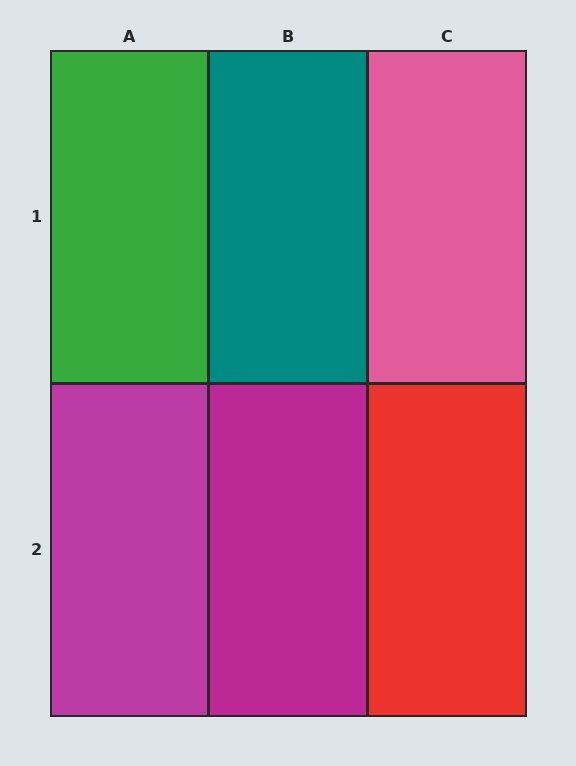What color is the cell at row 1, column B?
Teal.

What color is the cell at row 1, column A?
Green.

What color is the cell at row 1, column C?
Pink.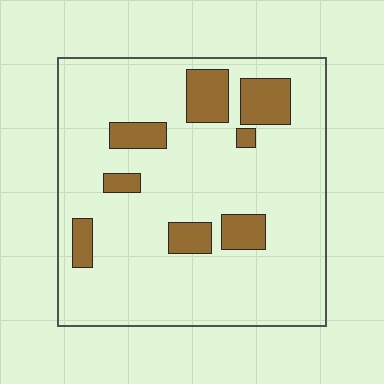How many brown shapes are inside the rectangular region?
8.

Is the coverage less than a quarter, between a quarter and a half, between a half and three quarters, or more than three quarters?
Less than a quarter.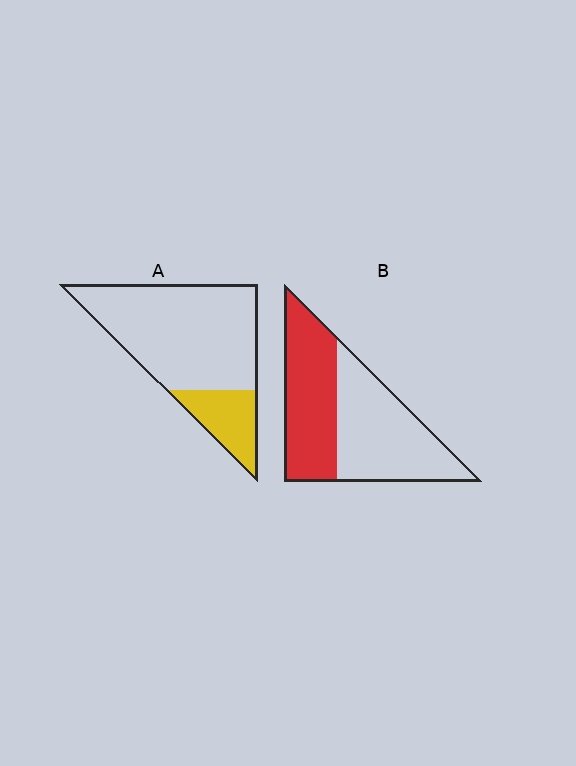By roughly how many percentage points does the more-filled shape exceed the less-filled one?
By roughly 25 percentage points (B over A).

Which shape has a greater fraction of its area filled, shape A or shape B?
Shape B.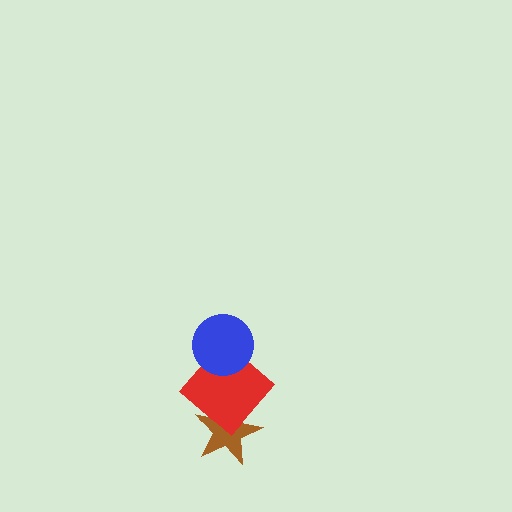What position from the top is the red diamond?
The red diamond is 2nd from the top.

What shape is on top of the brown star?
The red diamond is on top of the brown star.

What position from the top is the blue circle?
The blue circle is 1st from the top.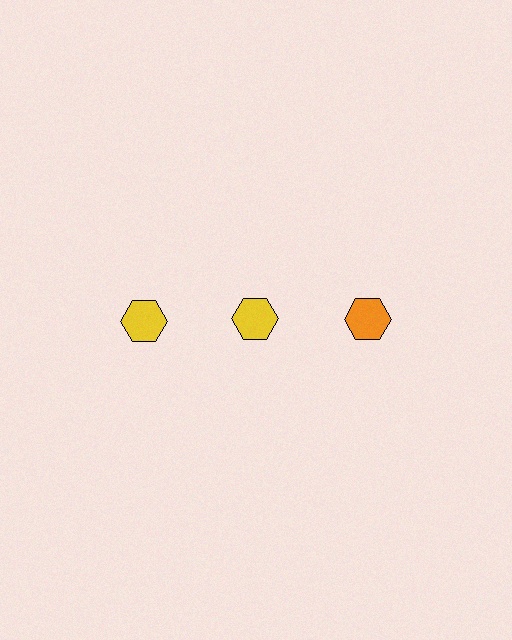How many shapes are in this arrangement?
There are 3 shapes arranged in a grid pattern.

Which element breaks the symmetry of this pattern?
The orange hexagon in the top row, center column breaks the symmetry. All other shapes are yellow hexagons.